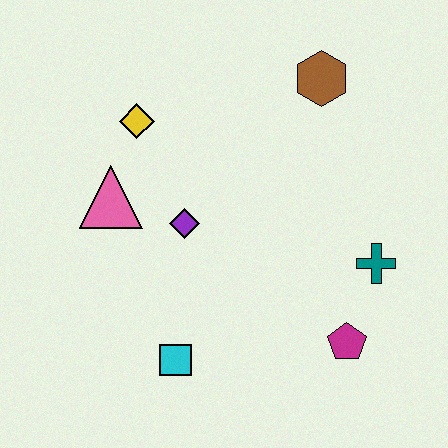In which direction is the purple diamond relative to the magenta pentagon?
The purple diamond is to the left of the magenta pentagon.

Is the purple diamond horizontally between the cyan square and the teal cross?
Yes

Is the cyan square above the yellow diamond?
No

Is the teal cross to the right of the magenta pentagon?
Yes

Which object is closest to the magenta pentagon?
The teal cross is closest to the magenta pentagon.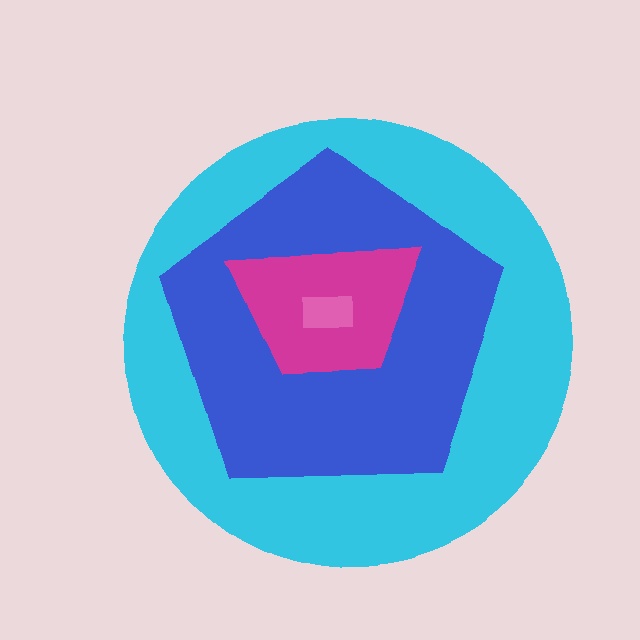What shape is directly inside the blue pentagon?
The magenta trapezoid.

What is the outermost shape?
The cyan circle.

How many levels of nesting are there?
4.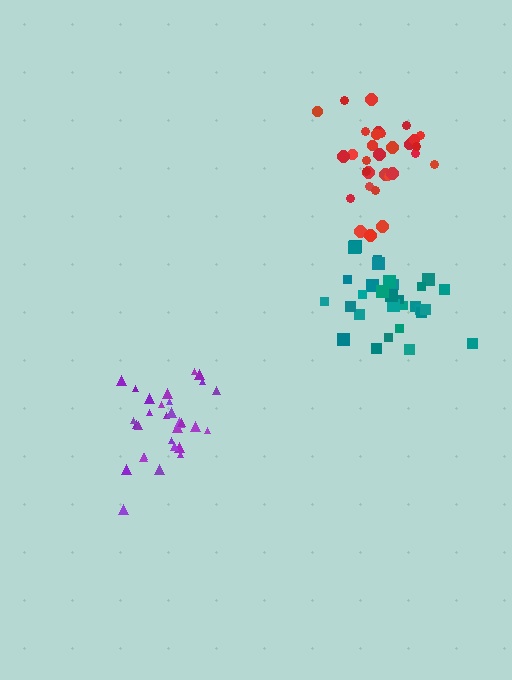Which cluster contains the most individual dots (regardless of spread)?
Red (33).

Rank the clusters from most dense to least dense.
red, purple, teal.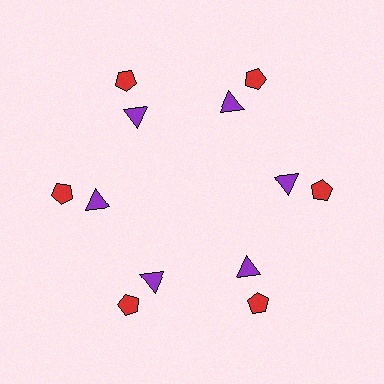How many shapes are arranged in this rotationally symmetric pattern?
There are 12 shapes, arranged in 6 groups of 2.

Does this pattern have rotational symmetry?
Yes, this pattern has 6-fold rotational symmetry. It looks the same after rotating 60 degrees around the center.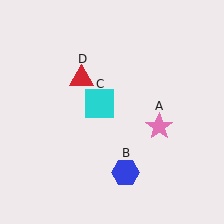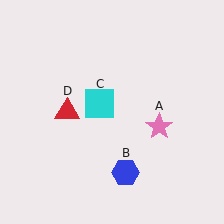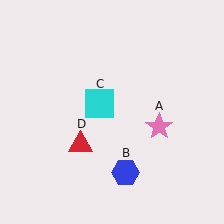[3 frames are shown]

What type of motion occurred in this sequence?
The red triangle (object D) rotated counterclockwise around the center of the scene.